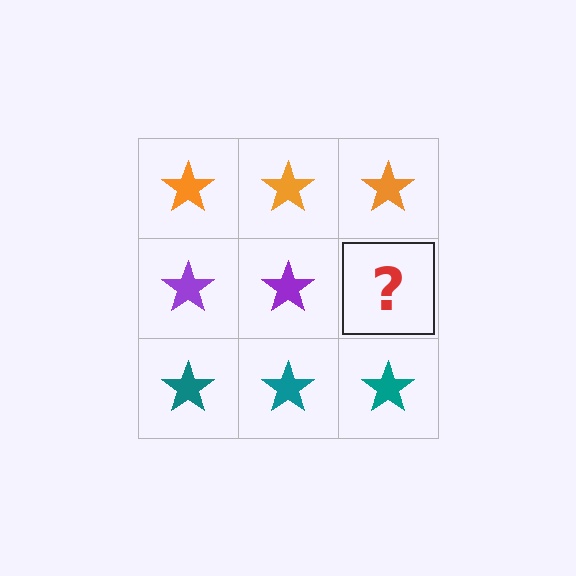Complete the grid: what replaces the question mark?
The question mark should be replaced with a purple star.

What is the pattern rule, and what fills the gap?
The rule is that each row has a consistent color. The gap should be filled with a purple star.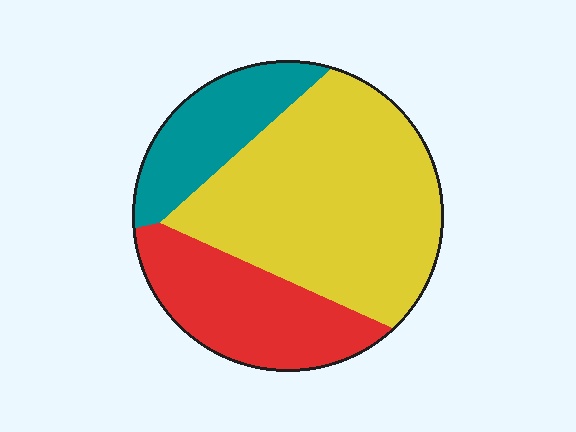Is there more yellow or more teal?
Yellow.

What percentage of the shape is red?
Red covers 26% of the shape.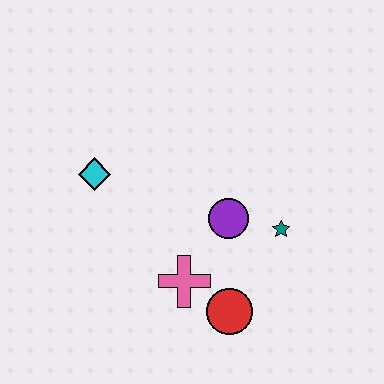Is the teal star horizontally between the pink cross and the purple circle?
No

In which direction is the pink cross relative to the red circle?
The pink cross is to the left of the red circle.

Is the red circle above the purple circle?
No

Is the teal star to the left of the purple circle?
No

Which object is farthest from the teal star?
The cyan diamond is farthest from the teal star.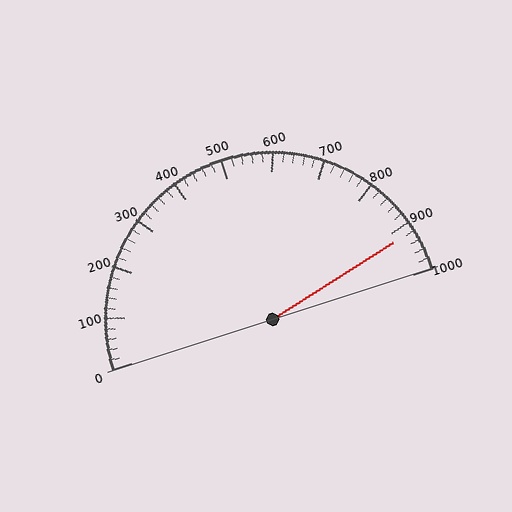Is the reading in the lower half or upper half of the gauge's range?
The reading is in the upper half of the range (0 to 1000).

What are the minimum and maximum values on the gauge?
The gauge ranges from 0 to 1000.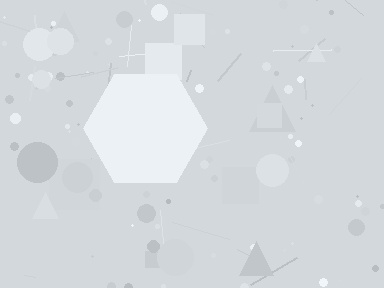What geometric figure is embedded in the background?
A hexagon is embedded in the background.